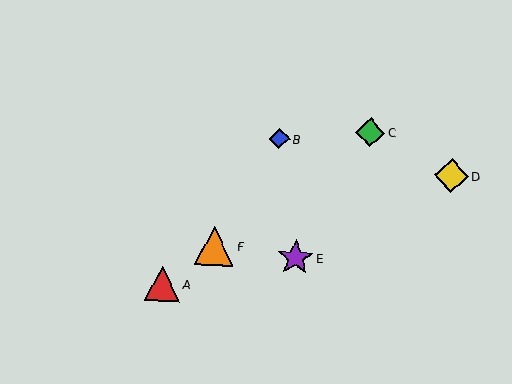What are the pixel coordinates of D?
Object D is at (451, 176).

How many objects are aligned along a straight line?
3 objects (A, C, F) are aligned along a straight line.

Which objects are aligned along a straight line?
Objects A, C, F are aligned along a straight line.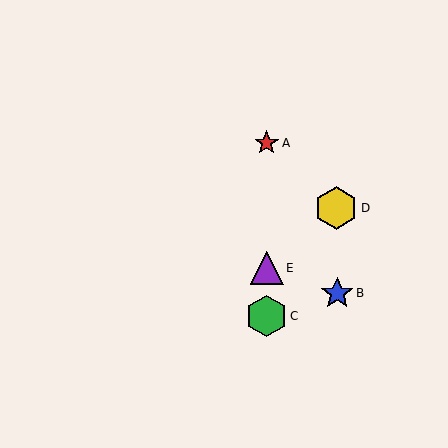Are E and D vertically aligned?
No, E is at x≈267 and D is at x≈336.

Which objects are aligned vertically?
Objects A, C, E are aligned vertically.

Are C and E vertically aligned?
Yes, both are at x≈267.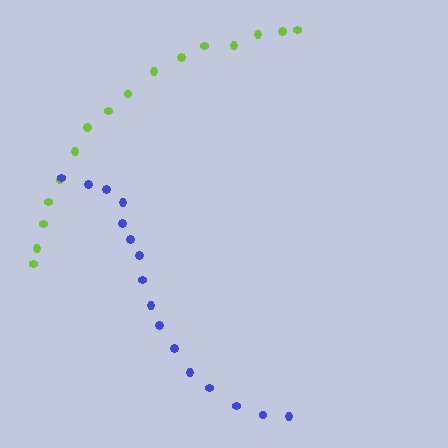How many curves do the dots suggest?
There are 2 distinct paths.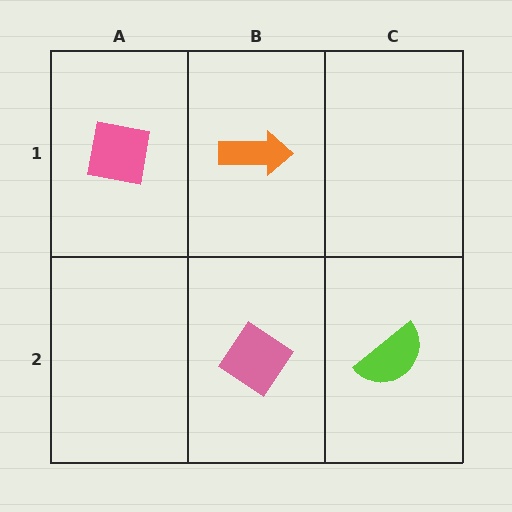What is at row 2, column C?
A lime semicircle.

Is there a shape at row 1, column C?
No, that cell is empty.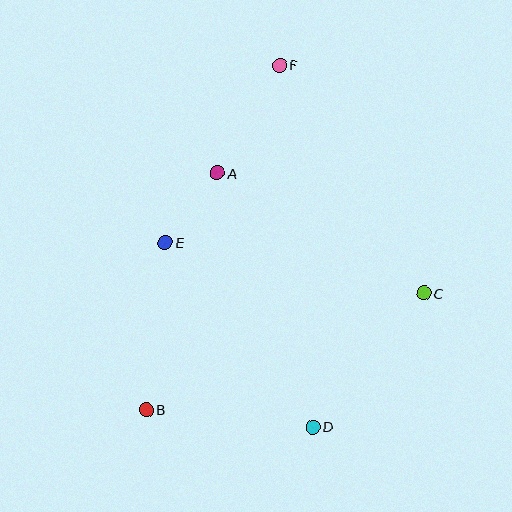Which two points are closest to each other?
Points A and E are closest to each other.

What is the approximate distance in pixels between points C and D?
The distance between C and D is approximately 174 pixels.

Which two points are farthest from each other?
Points B and F are farthest from each other.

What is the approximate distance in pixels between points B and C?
The distance between B and C is approximately 301 pixels.